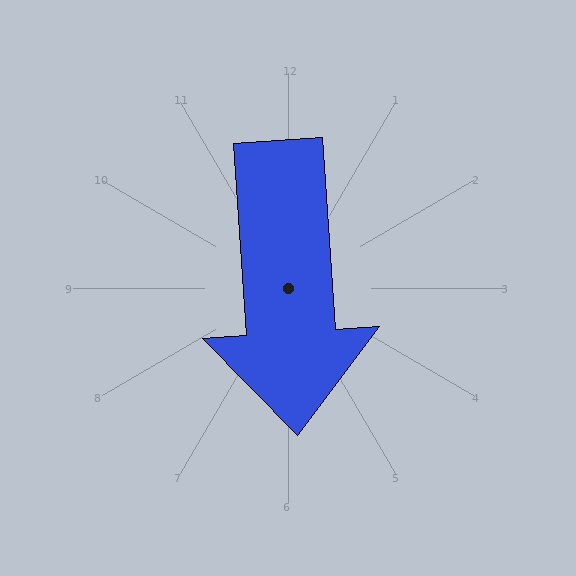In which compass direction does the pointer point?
South.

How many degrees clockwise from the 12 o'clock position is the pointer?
Approximately 176 degrees.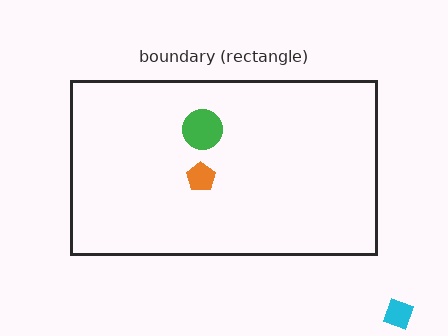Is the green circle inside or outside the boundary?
Inside.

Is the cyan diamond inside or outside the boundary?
Outside.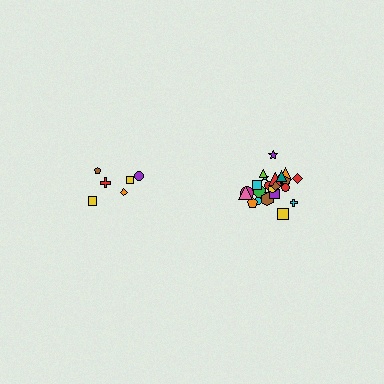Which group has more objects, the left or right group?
The right group.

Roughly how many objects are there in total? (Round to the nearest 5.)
Roughly 30 objects in total.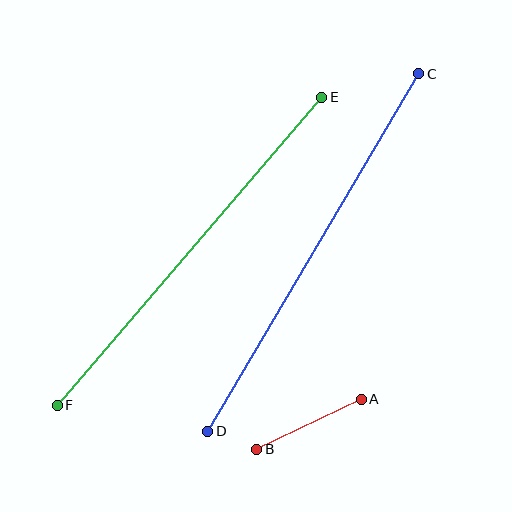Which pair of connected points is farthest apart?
Points C and D are farthest apart.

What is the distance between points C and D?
The distance is approximately 415 pixels.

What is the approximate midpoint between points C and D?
The midpoint is at approximately (313, 253) pixels.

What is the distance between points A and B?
The distance is approximately 116 pixels.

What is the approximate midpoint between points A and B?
The midpoint is at approximately (309, 424) pixels.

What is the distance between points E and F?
The distance is approximately 406 pixels.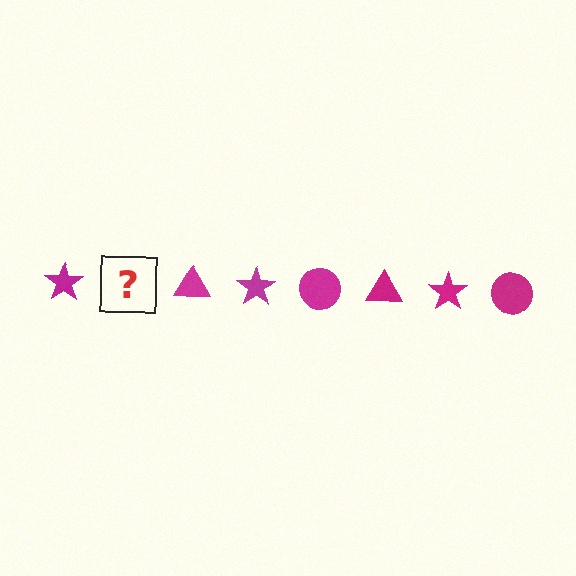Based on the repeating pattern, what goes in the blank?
The blank should be a magenta circle.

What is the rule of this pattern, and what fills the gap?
The rule is that the pattern cycles through star, circle, triangle shapes in magenta. The gap should be filled with a magenta circle.